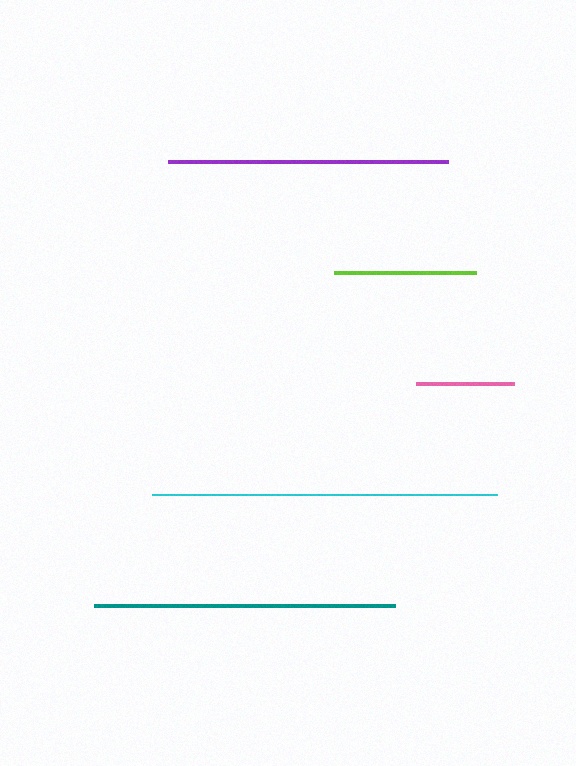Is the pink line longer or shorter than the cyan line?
The cyan line is longer than the pink line.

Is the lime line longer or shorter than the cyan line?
The cyan line is longer than the lime line.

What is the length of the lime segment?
The lime segment is approximately 142 pixels long.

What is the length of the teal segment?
The teal segment is approximately 301 pixels long.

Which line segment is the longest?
The cyan line is the longest at approximately 346 pixels.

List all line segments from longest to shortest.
From longest to shortest: cyan, teal, purple, lime, pink.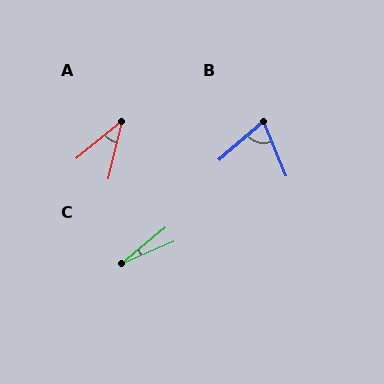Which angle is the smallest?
C, at approximately 16 degrees.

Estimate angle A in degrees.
Approximately 37 degrees.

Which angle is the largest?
B, at approximately 72 degrees.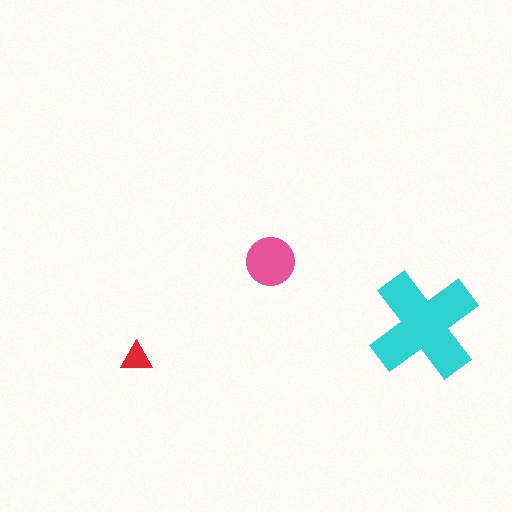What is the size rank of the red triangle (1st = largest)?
3rd.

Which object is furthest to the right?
The cyan cross is rightmost.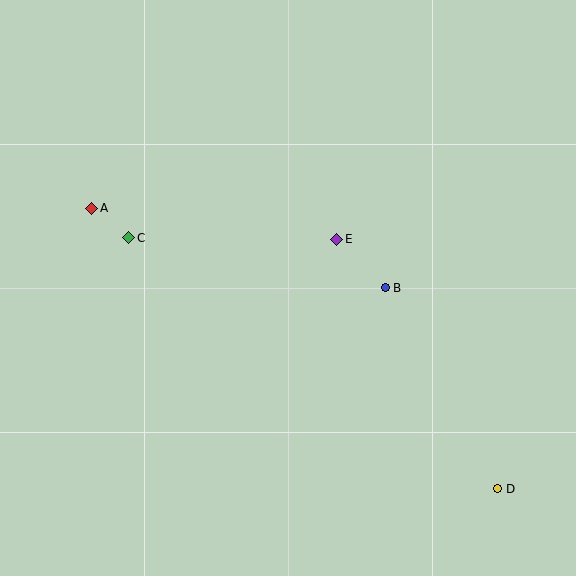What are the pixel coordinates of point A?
Point A is at (92, 208).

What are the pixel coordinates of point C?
Point C is at (129, 238).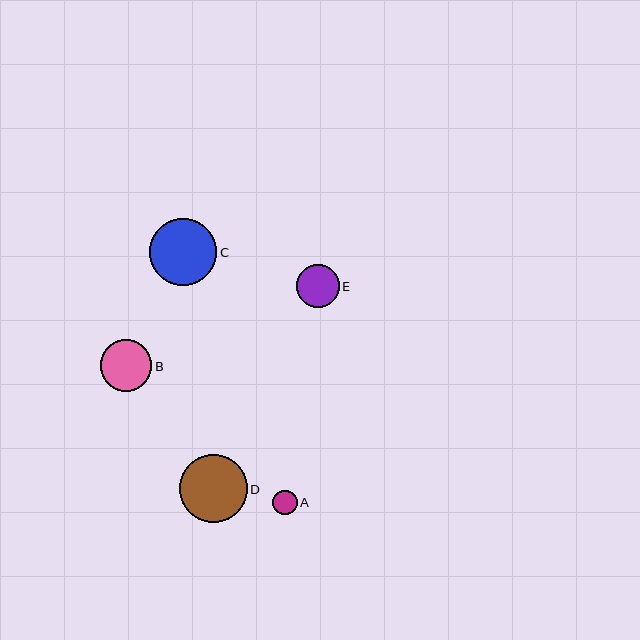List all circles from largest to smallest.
From largest to smallest: C, D, B, E, A.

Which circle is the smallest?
Circle A is the smallest with a size of approximately 25 pixels.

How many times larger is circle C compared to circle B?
Circle C is approximately 1.3 times the size of circle B.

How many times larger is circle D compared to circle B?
Circle D is approximately 1.3 times the size of circle B.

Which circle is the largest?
Circle C is the largest with a size of approximately 68 pixels.